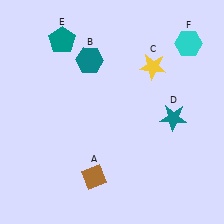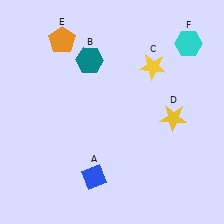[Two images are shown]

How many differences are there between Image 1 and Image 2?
There are 3 differences between the two images.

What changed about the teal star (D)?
In Image 1, D is teal. In Image 2, it changed to yellow.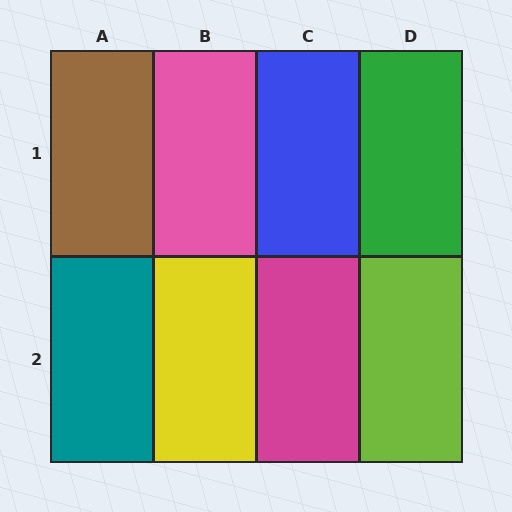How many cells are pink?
1 cell is pink.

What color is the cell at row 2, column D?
Lime.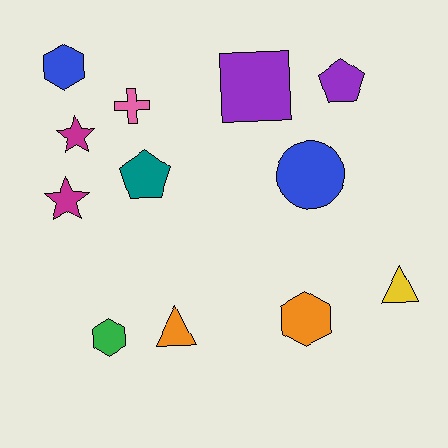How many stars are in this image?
There are 2 stars.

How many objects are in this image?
There are 12 objects.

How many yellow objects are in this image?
There is 1 yellow object.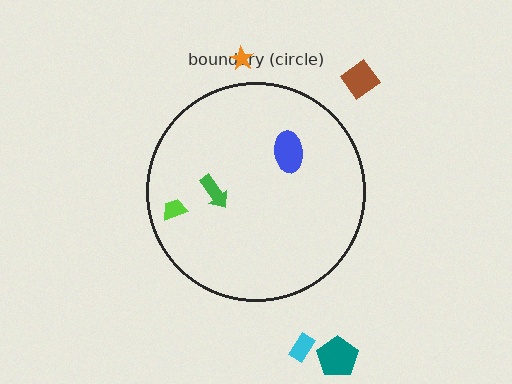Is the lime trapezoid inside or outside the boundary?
Inside.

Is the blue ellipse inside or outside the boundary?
Inside.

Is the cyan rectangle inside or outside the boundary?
Outside.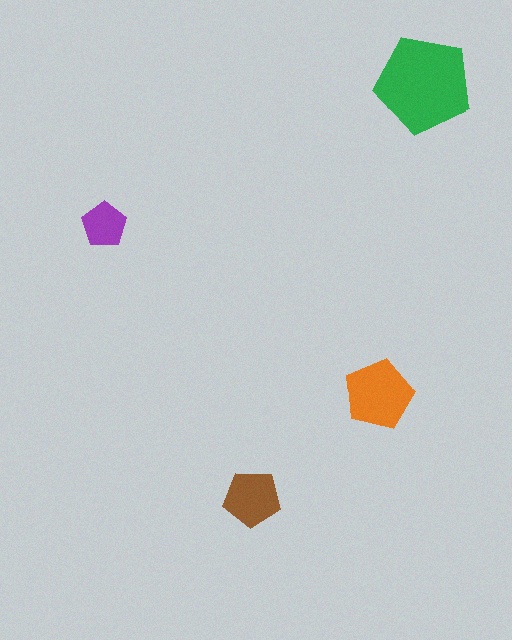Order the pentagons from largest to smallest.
the green one, the orange one, the brown one, the purple one.